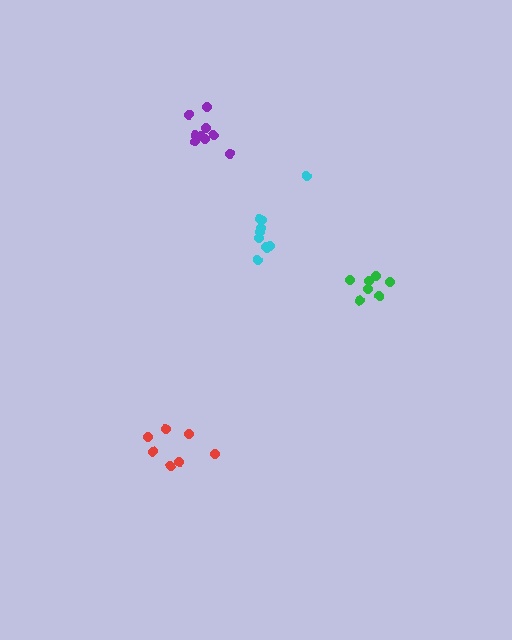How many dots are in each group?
Group 1: 7 dots, Group 2: 11 dots, Group 3: 9 dots, Group 4: 7 dots (34 total).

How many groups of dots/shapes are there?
There are 4 groups.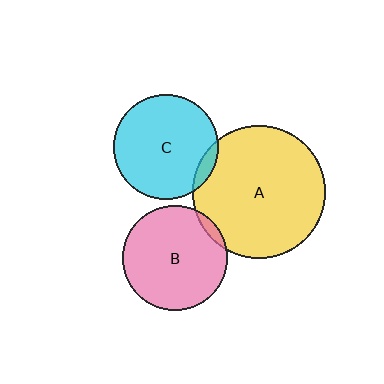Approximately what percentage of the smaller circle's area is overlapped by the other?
Approximately 5%.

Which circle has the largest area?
Circle A (yellow).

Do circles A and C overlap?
Yes.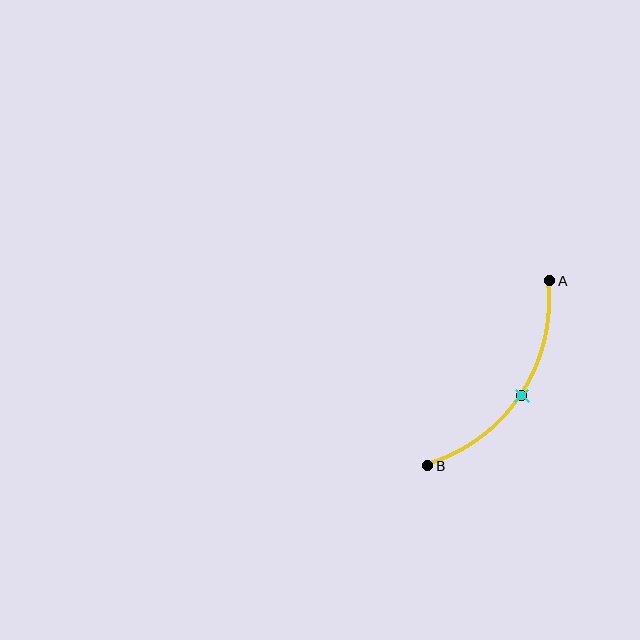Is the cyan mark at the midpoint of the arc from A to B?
Yes. The cyan mark lies on the arc at equal arc-length from both A and B — it is the arc midpoint.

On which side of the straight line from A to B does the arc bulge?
The arc bulges to the right of the straight line connecting A and B.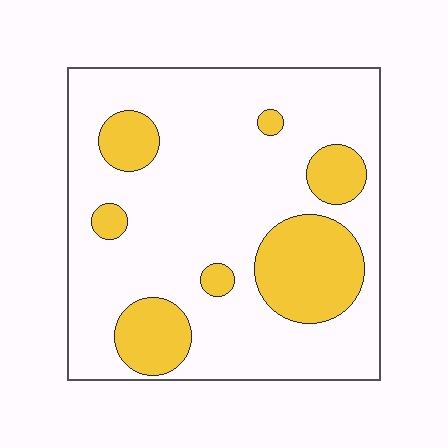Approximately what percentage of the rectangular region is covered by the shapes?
Approximately 25%.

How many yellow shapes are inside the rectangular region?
7.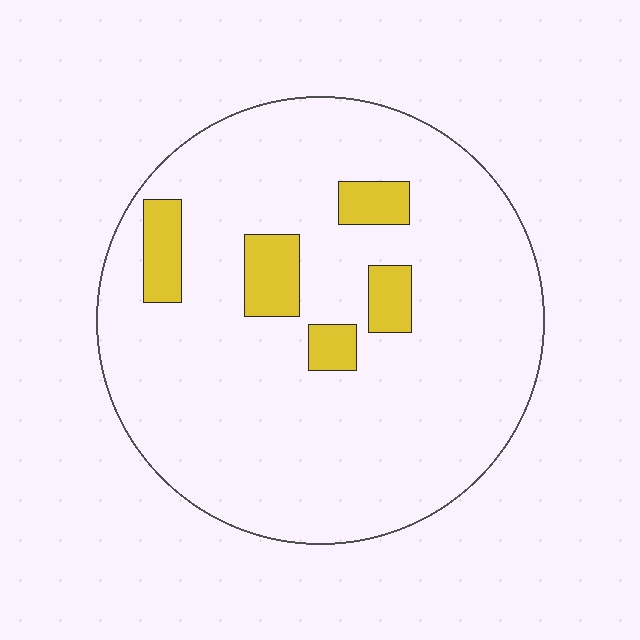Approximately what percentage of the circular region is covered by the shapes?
Approximately 10%.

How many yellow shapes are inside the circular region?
5.